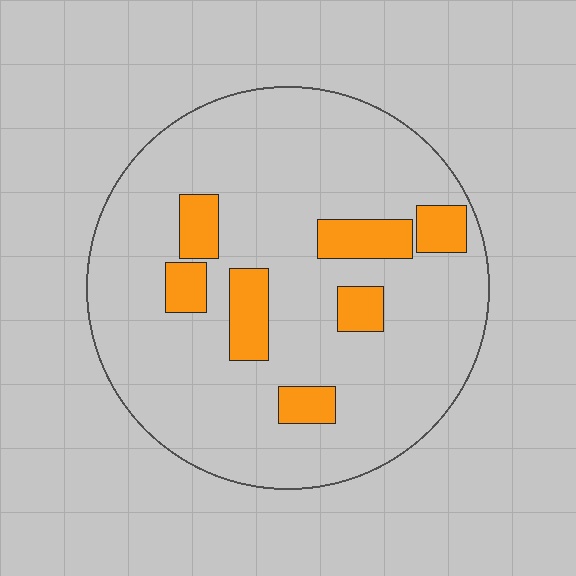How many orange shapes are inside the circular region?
7.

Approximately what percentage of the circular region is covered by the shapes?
Approximately 15%.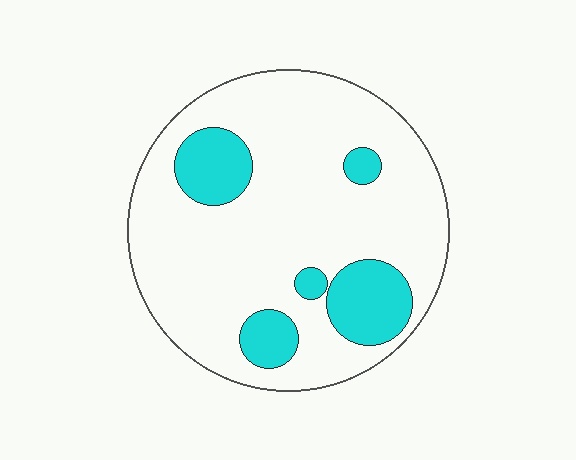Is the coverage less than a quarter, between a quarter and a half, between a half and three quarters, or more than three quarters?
Less than a quarter.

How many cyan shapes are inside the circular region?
5.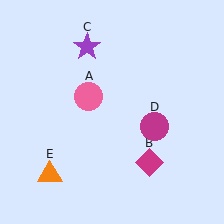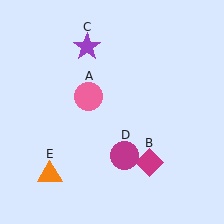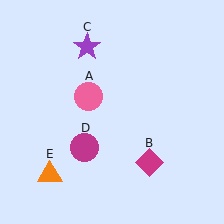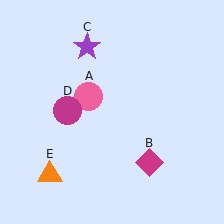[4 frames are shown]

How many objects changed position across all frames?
1 object changed position: magenta circle (object D).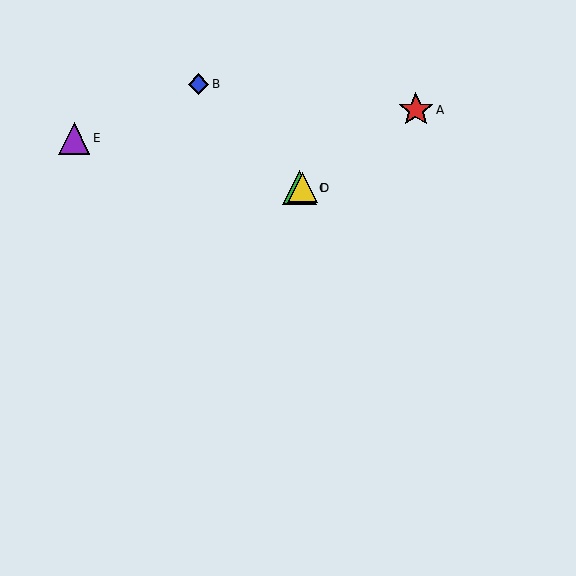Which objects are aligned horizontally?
Objects C, D are aligned horizontally.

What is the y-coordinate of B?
Object B is at y≈84.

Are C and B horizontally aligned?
No, C is at y≈188 and B is at y≈84.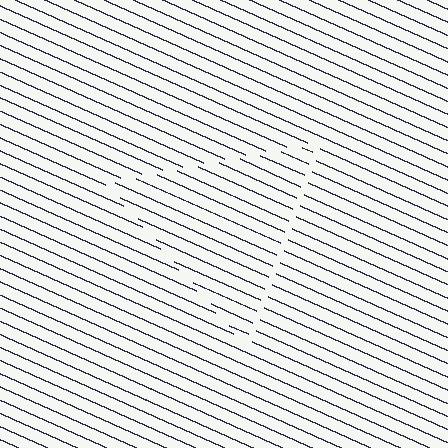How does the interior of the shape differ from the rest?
The interior of the shape contains the same grating, shifted by half a period — the contour is defined by the phase discontinuity where line-ends from the inner and outer gratings abut.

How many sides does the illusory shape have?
3 sides — the line-ends trace a triangle.